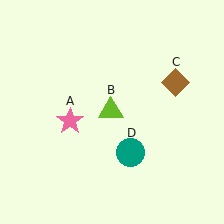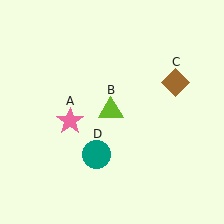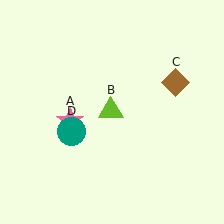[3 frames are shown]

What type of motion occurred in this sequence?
The teal circle (object D) rotated clockwise around the center of the scene.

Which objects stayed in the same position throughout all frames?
Pink star (object A) and lime triangle (object B) and brown diamond (object C) remained stationary.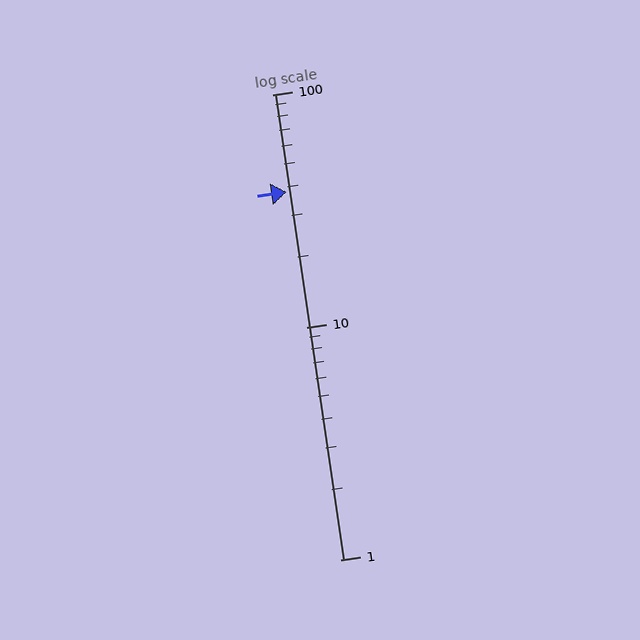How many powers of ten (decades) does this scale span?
The scale spans 2 decades, from 1 to 100.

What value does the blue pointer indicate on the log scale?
The pointer indicates approximately 38.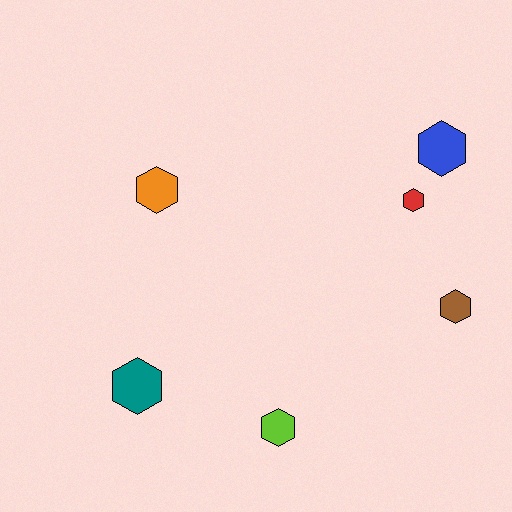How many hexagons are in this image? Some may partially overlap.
There are 6 hexagons.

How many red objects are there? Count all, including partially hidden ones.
There is 1 red object.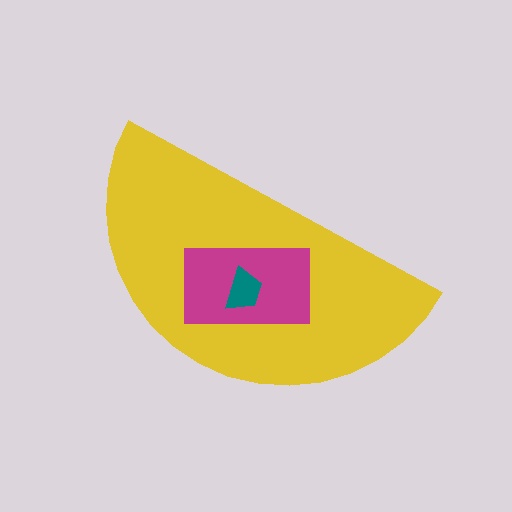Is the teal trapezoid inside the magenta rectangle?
Yes.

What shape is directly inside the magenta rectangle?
The teal trapezoid.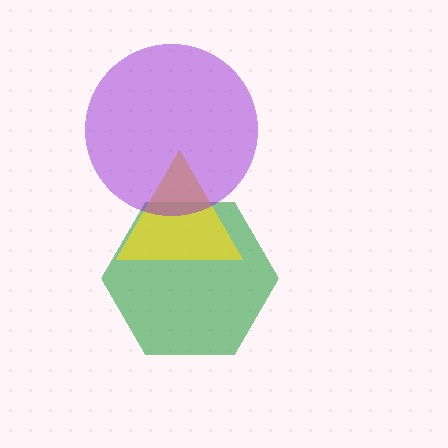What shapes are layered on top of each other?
The layered shapes are: a green hexagon, a yellow triangle, a purple circle.